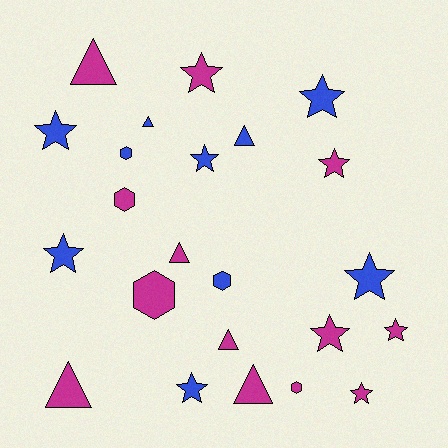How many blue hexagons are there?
There are 2 blue hexagons.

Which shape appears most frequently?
Star, with 11 objects.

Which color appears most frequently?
Magenta, with 13 objects.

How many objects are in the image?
There are 23 objects.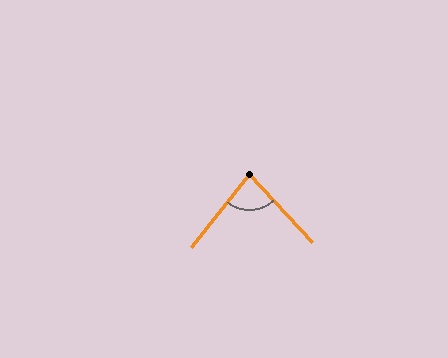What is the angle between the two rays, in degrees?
Approximately 81 degrees.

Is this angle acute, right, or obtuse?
It is acute.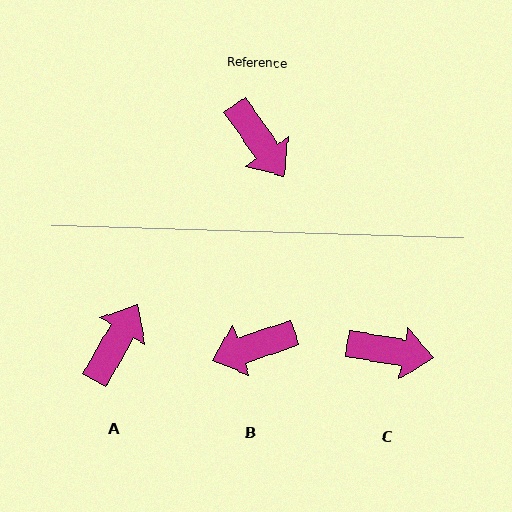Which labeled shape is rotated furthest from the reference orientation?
A, about 116 degrees away.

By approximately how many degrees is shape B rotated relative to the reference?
Approximately 106 degrees clockwise.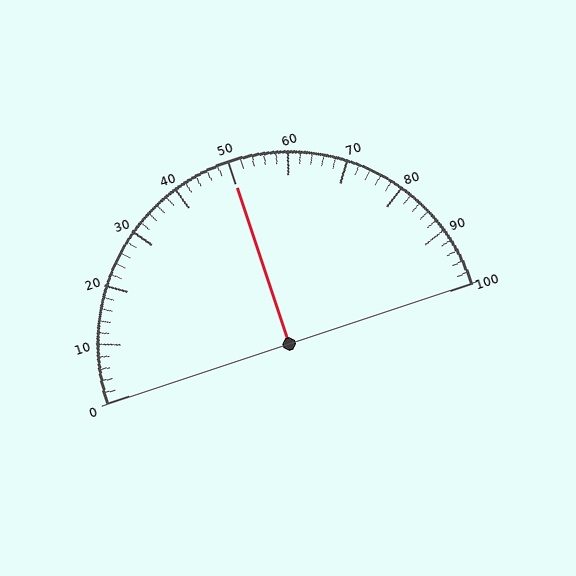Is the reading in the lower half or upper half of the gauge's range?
The reading is in the upper half of the range (0 to 100).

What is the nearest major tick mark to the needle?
The nearest major tick mark is 50.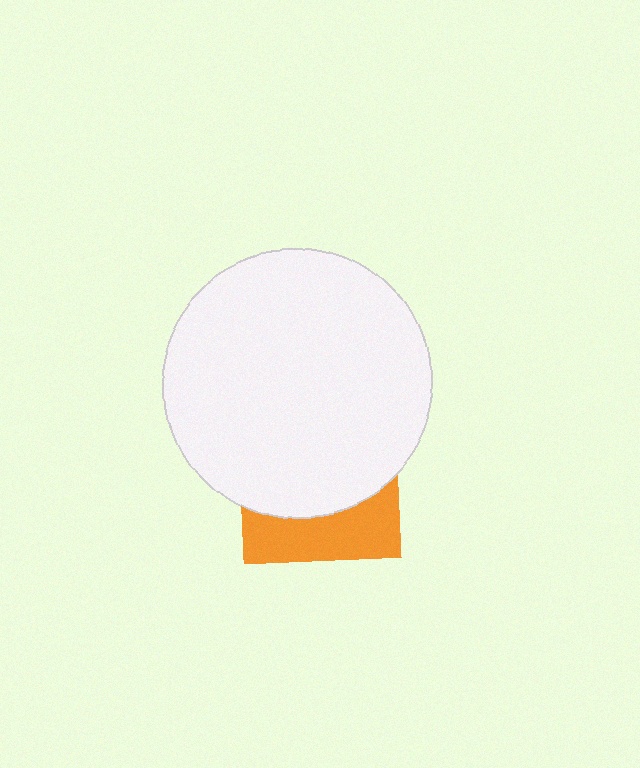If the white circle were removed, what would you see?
You would see the complete orange square.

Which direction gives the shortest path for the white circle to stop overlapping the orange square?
Moving up gives the shortest separation.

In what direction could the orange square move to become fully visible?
The orange square could move down. That would shift it out from behind the white circle entirely.